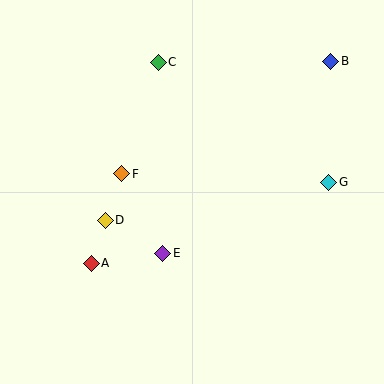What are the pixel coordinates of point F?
Point F is at (122, 174).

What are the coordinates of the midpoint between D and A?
The midpoint between D and A is at (98, 242).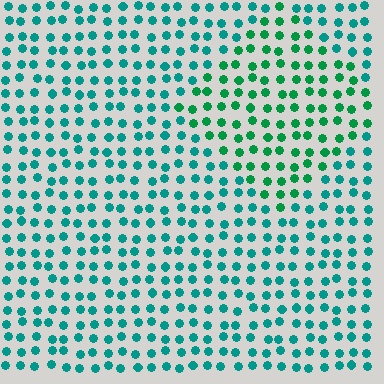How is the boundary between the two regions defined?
The boundary is defined purely by a slight shift in hue (about 29 degrees). Spacing, size, and orientation are identical on both sides.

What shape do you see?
I see a diamond.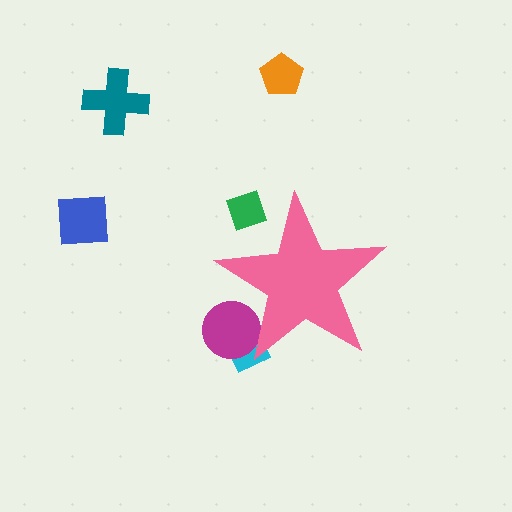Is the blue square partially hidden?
No, the blue square is fully visible.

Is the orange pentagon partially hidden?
No, the orange pentagon is fully visible.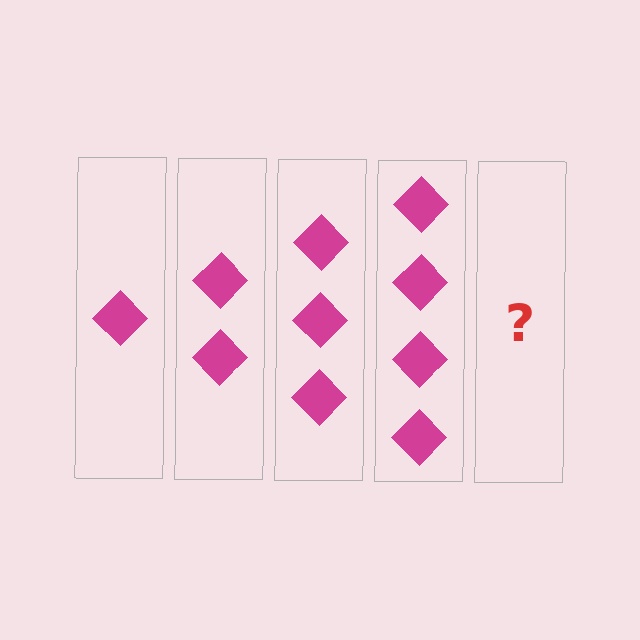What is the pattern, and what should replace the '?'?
The pattern is that each step adds one more diamond. The '?' should be 5 diamonds.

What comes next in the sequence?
The next element should be 5 diamonds.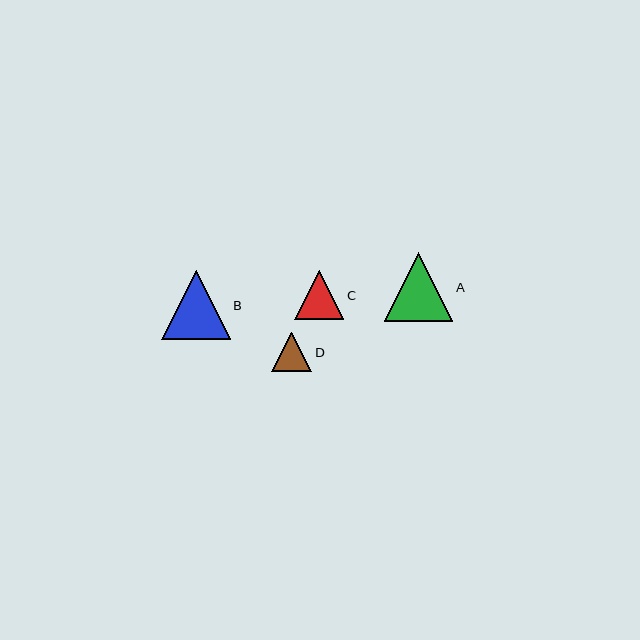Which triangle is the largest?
Triangle A is the largest with a size of approximately 69 pixels.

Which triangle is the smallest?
Triangle D is the smallest with a size of approximately 40 pixels.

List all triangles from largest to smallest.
From largest to smallest: A, B, C, D.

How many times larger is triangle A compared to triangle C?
Triangle A is approximately 1.4 times the size of triangle C.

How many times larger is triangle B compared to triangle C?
Triangle B is approximately 1.4 times the size of triangle C.